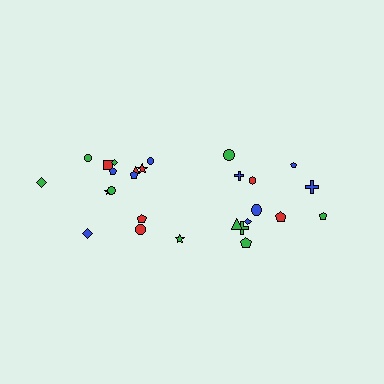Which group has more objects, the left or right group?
The left group.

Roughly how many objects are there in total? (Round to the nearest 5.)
Roughly 25 objects in total.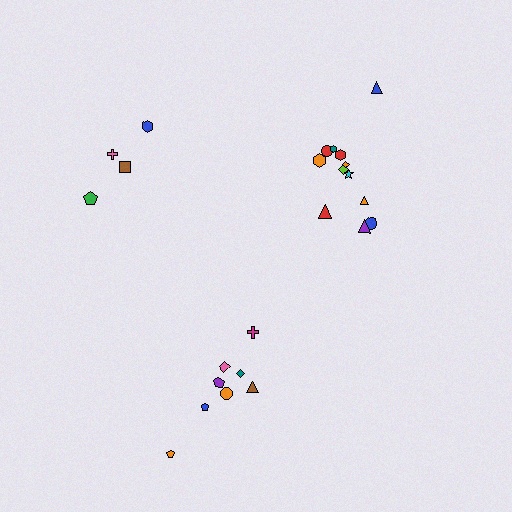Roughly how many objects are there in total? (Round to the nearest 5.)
Roughly 25 objects in total.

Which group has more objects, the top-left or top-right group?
The top-right group.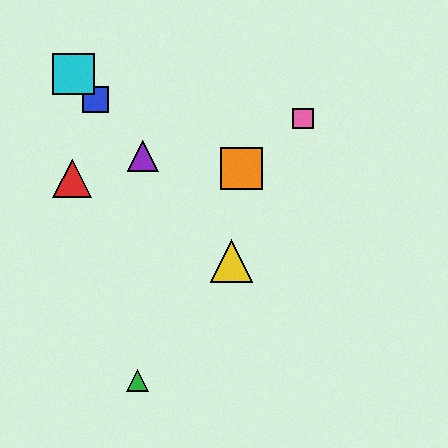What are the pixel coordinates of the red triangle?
The red triangle is at (72, 179).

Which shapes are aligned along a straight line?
The blue square, the yellow triangle, the purple triangle, the cyan square are aligned along a straight line.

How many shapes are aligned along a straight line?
4 shapes (the blue square, the yellow triangle, the purple triangle, the cyan square) are aligned along a straight line.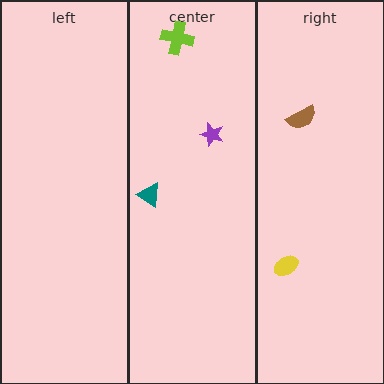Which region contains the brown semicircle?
The right region.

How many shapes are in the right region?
2.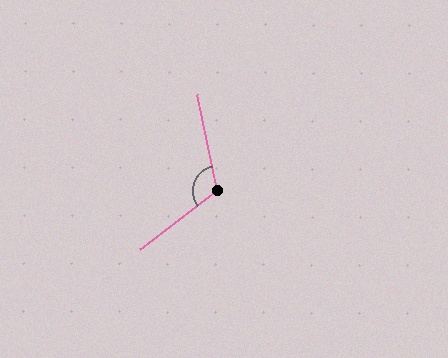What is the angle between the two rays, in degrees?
Approximately 116 degrees.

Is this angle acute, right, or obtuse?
It is obtuse.